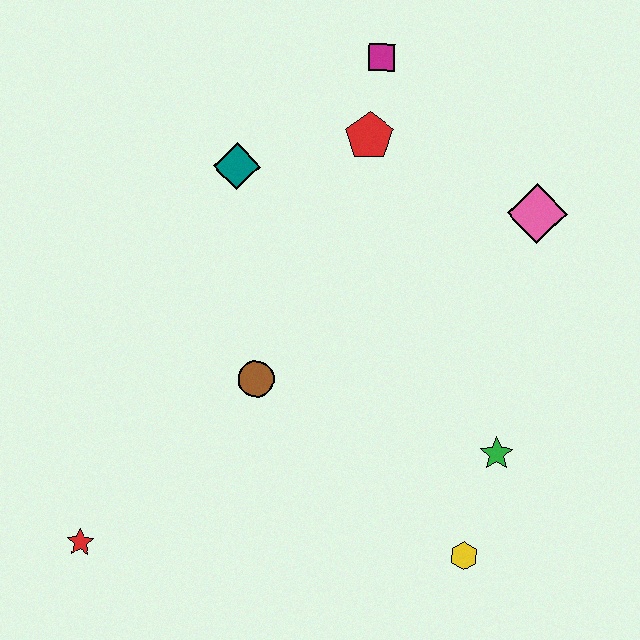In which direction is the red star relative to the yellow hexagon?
The red star is to the left of the yellow hexagon.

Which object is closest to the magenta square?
The red pentagon is closest to the magenta square.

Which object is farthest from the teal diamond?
The yellow hexagon is farthest from the teal diamond.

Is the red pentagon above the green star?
Yes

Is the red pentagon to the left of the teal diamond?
No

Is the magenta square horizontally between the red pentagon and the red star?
No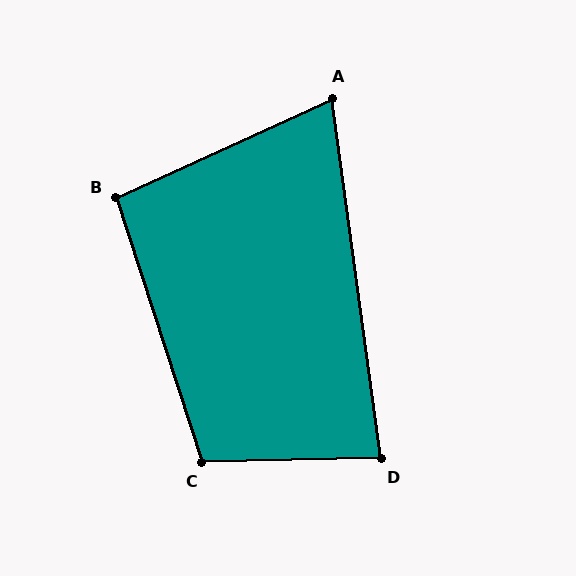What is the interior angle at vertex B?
Approximately 97 degrees (obtuse).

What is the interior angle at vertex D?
Approximately 83 degrees (acute).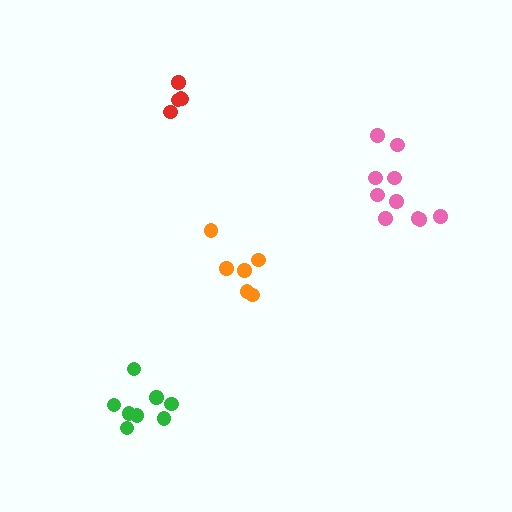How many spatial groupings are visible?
There are 4 spatial groupings.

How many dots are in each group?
Group 1: 10 dots, Group 2: 5 dots, Group 3: 6 dots, Group 4: 8 dots (29 total).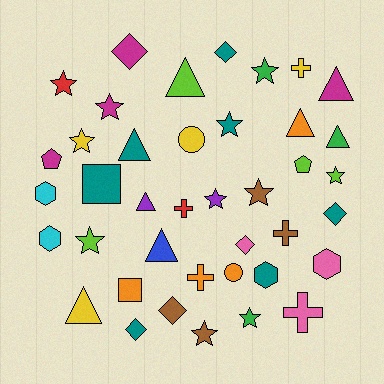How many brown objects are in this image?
There are 4 brown objects.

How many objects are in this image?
There are 40 objects.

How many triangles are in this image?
There are 8 triangles.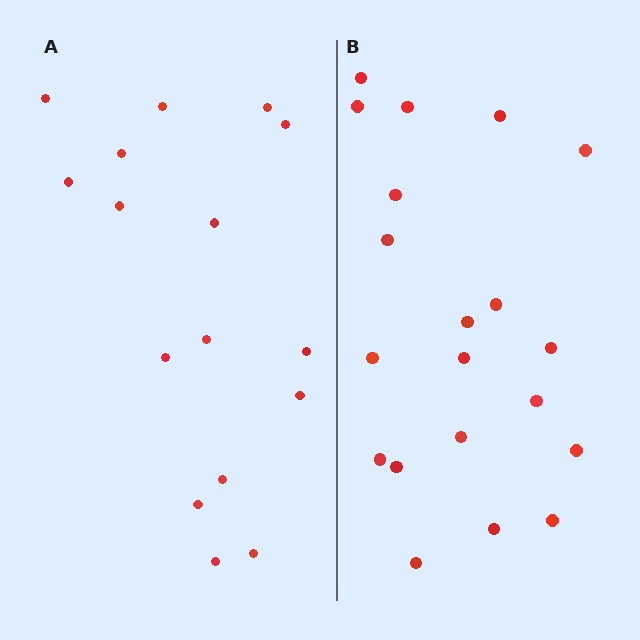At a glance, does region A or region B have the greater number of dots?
Region B (the right region) has more dots.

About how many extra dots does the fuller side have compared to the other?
Region B has about 4 more dots than region A.